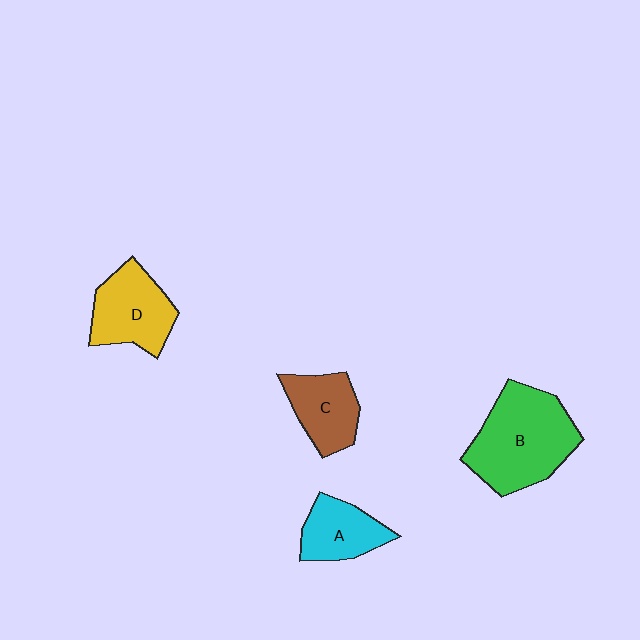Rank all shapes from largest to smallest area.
From largest to smallest: B (green), D (yellow), C (brown), A (cyan).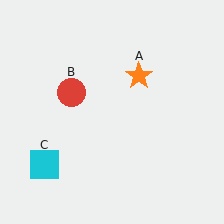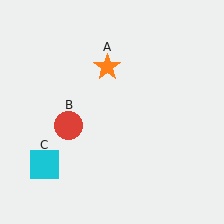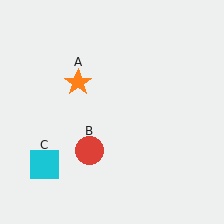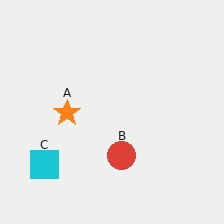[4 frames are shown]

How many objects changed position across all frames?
2 objects changed position: orange star (object A), red circle (object B).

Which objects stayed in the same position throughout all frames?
Cyan square (object C) remained stationary.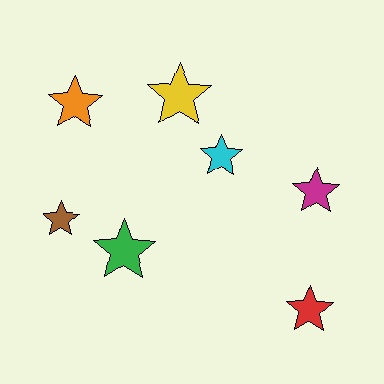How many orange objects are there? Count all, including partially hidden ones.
There is 1 orange object.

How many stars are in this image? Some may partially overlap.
There are 7 stars.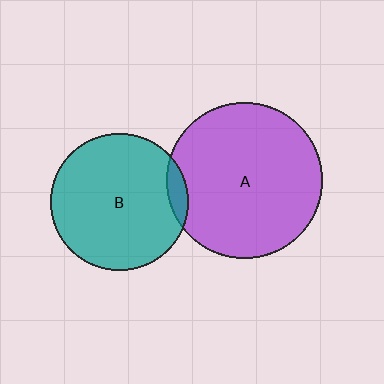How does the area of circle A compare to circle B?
Approximately 1.3 times.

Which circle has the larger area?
Circle A (purple).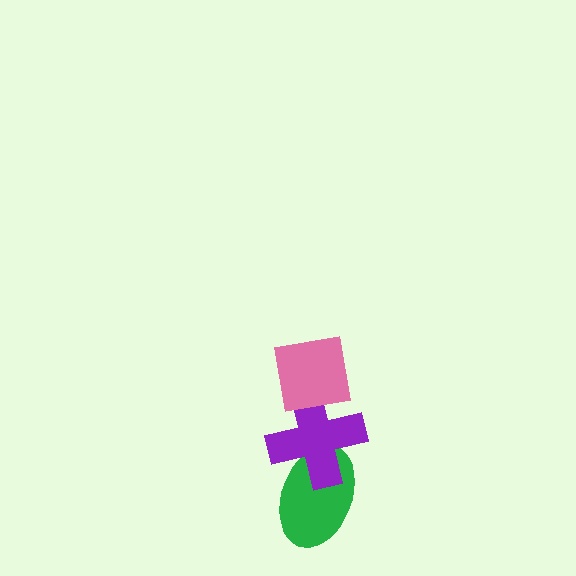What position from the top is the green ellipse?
The green ellipse is 3rd from the top.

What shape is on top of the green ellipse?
The purple cross is on top of the green ellipse.